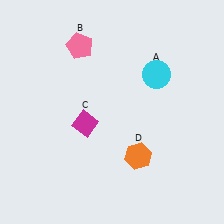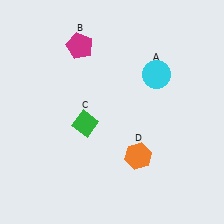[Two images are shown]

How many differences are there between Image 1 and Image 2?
There are 2 differences between the two images.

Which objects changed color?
B changed from pink to magenta. C changed from magenta to green.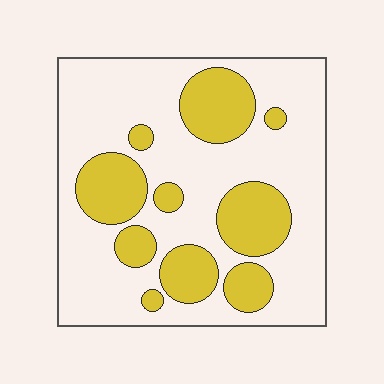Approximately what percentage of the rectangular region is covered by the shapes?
Approximately 30%.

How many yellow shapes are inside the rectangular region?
10.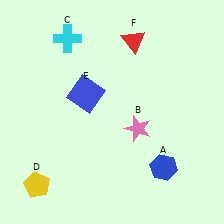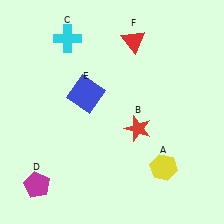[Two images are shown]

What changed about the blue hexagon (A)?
In Image 1, A is blue. In Image 2, it changed to yellow.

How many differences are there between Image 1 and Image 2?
There are 3 differences between the two images.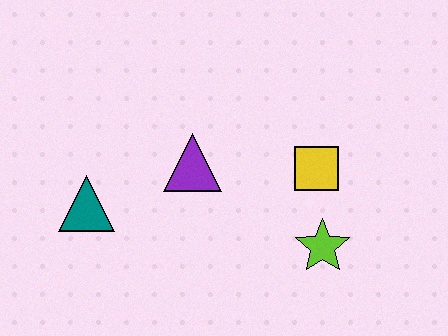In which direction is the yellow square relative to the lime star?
The yellow square is above the lime star.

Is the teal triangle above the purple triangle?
No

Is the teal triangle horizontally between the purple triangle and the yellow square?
No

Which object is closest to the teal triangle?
The purple triangle is closest to the teal triangle.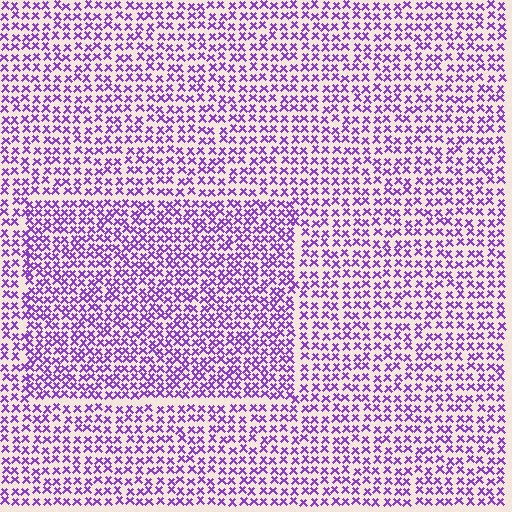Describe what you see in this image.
The image contains small purple elements arranged at two different densities. A rectangle-shaped region is visible where the elements are more densely packed than the surrounding area.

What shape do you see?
I see a rectangle.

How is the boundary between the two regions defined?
The boundary is defined by a change in element density (approximately 1.4x ratio). All elements are the same color, size, and shape.